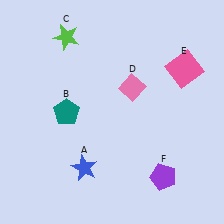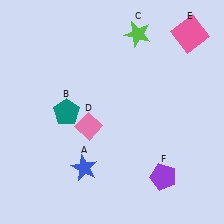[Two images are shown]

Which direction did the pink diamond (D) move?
The pink diamond (D) moved left.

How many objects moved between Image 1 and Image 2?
3 objects moved between the two images.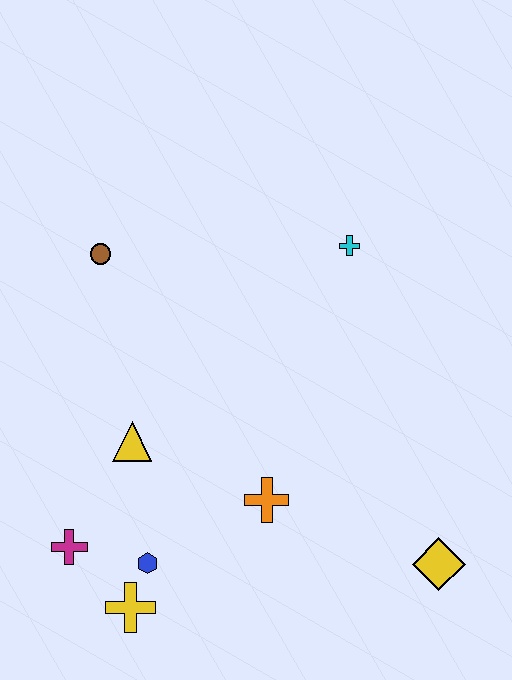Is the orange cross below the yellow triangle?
Yes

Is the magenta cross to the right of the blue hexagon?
No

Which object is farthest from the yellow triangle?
The yellow diamond is farthest from the yellow triangle.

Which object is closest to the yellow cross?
The blue hexagon is closest to the yellow cross.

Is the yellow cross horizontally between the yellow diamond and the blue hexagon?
No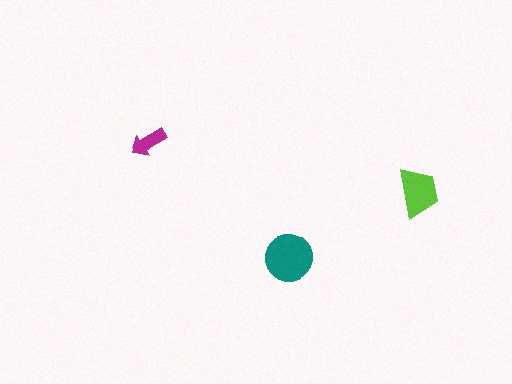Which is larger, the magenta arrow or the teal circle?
The teal circle.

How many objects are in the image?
There are 3 objects in the image.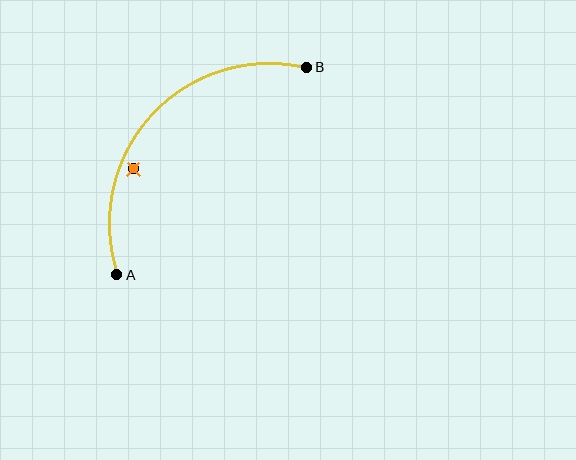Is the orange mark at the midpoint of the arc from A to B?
No — the orange mark does not lie on the arc at all. It sits slightly inside the curve.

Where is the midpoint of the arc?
The arc midpoint is the point on the curve farthest from the straight line joining A and B. It sits above and to the left of that line.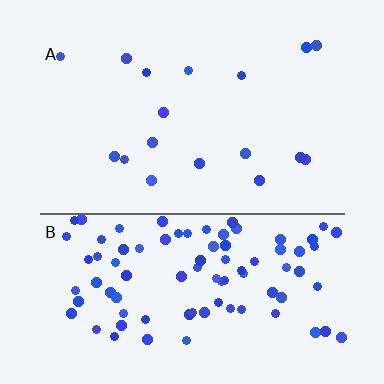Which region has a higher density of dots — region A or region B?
B (the bottom).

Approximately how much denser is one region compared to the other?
Approximately 5.2× — region B over region A.